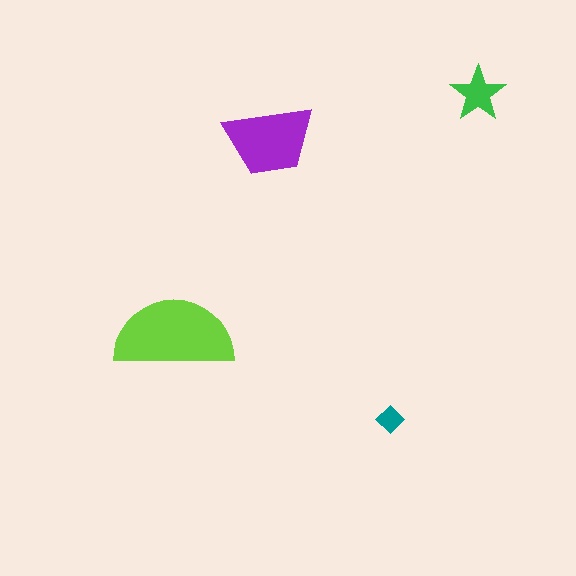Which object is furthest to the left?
The lime semicircle is leftmost.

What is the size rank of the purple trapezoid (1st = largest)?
2nd.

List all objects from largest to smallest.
The lime semicircle, the purple trapezoid, the green star, the teal diamond.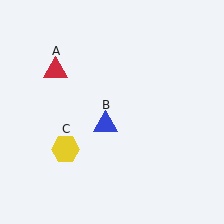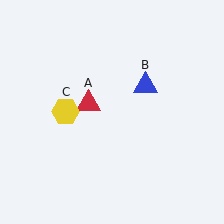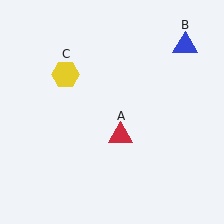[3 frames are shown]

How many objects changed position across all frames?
3 objects changed position: red triangle (object A), blue triangle (object B), yellow hexagon (object C).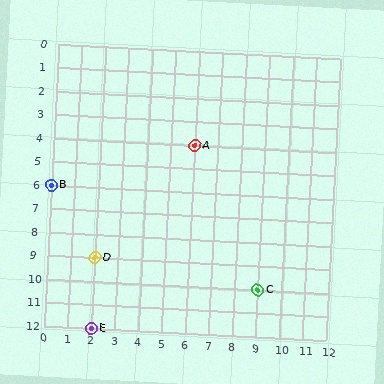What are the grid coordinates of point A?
Point A is at grid coordinates (6, 4).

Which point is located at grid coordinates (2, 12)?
Point E is at (2, 12).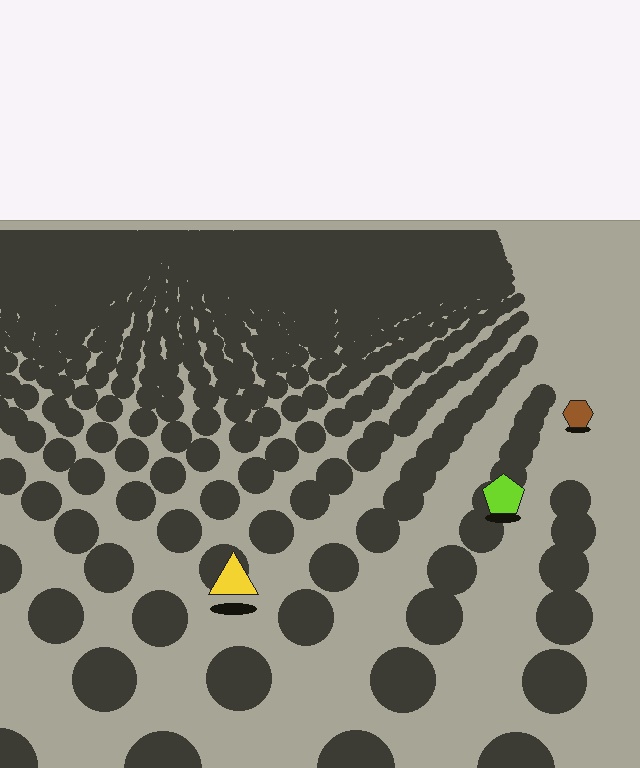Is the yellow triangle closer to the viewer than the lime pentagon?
Yes. The yellow triangle is closer — you can tell from the texture gradient: the ground texture is coarser near it.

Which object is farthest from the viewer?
The brown hexagon is farthest from the viewer. It appears smaller and the ground texture around it is denser.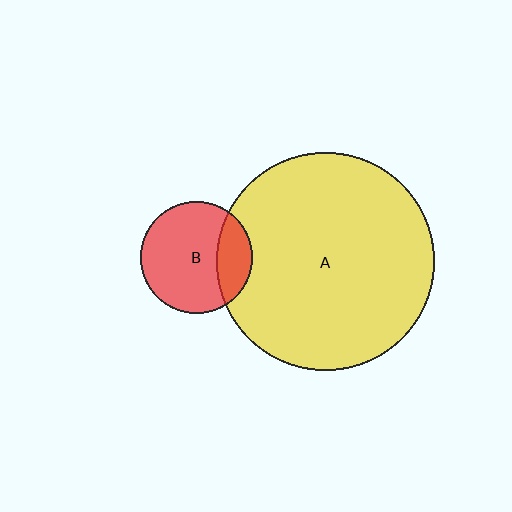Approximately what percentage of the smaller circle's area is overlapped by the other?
Approximately 25%.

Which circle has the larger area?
Circle A (yellow).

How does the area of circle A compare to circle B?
Approximately 3.7 times.